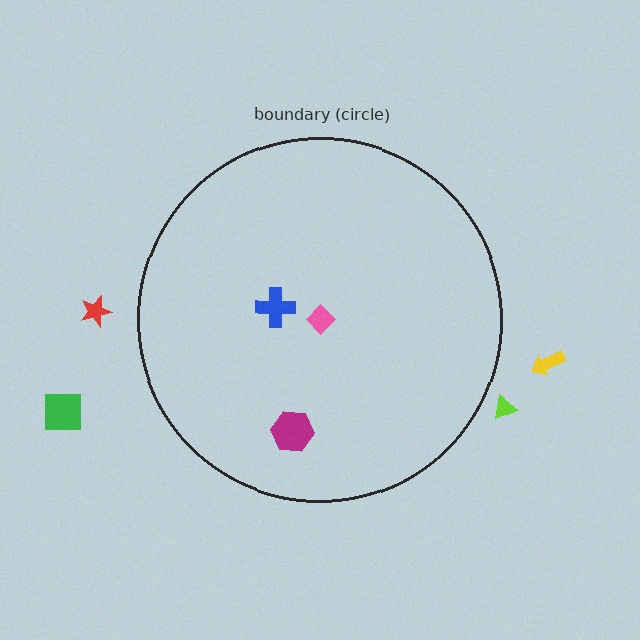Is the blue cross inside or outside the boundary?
Inside.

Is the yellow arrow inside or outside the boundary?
Outside.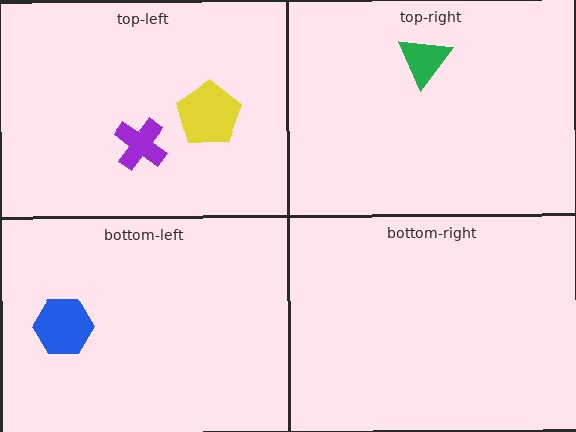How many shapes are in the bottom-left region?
1.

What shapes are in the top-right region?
The green triangle.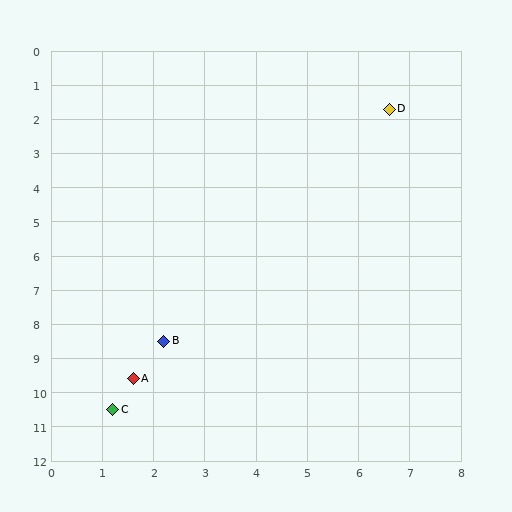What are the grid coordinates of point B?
Point B is at approximately (2.2, 8.5).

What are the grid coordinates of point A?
Point A is at approximately (1.6, 9.6).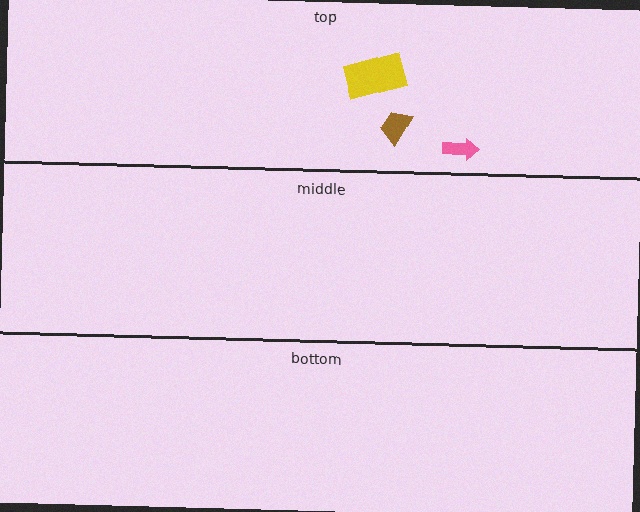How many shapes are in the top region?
3.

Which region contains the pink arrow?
The top region.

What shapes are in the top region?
The brown trapezoid, the pink arrow, the yellow rectangle.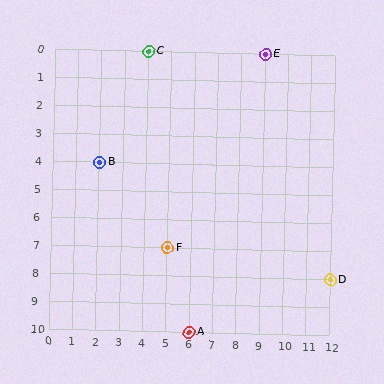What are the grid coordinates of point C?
Point C is at grid coordinates (4, 0).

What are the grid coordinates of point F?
Point F is at grid coordinates (5, 7).